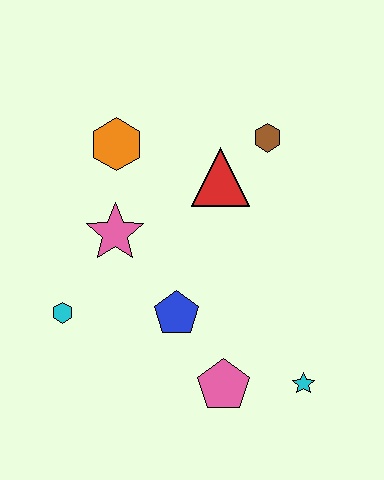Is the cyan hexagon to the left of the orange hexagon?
Yes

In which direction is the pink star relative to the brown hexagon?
The pink star is to the left of the brown hexagon.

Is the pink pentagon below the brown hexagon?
Yes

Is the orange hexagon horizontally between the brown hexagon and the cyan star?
No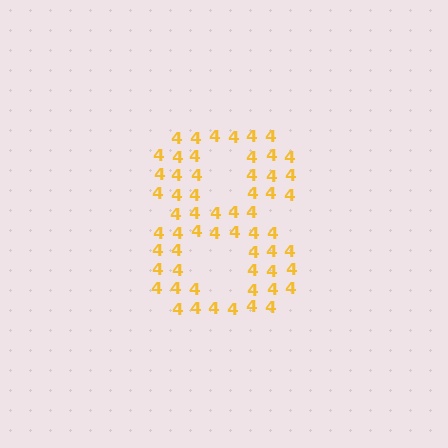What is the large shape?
The large shape is the digit 8.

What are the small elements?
The small elements are digit 4's.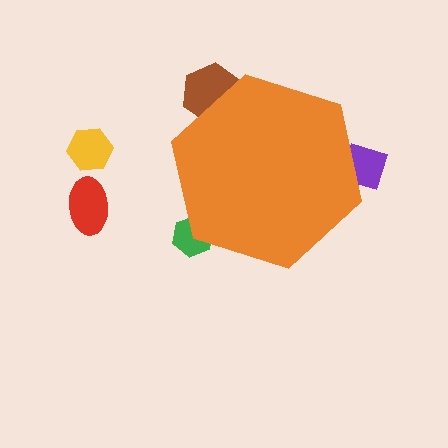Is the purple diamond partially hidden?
Yes, the purple diamond is partially hidden behind the orange hexagon.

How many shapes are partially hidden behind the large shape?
3 shapes are partially hidden.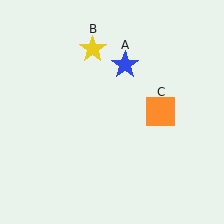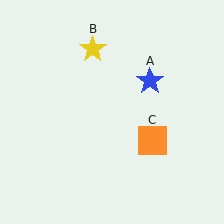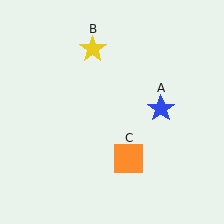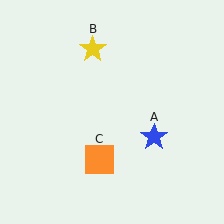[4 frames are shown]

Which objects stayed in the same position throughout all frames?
Yellow star (object B) remained stationary.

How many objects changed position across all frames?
2 objects changed position: blue star (object A), orange square (object C).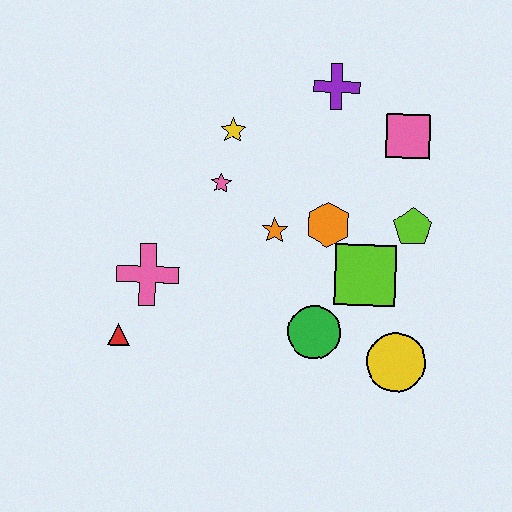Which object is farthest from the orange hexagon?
The red triangle is farthest from the orange hexagon.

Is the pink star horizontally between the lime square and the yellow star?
No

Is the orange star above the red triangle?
Yes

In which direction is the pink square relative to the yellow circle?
The pink square is above the yellow circle.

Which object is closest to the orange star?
The orange hexagon is closest to the orange star.